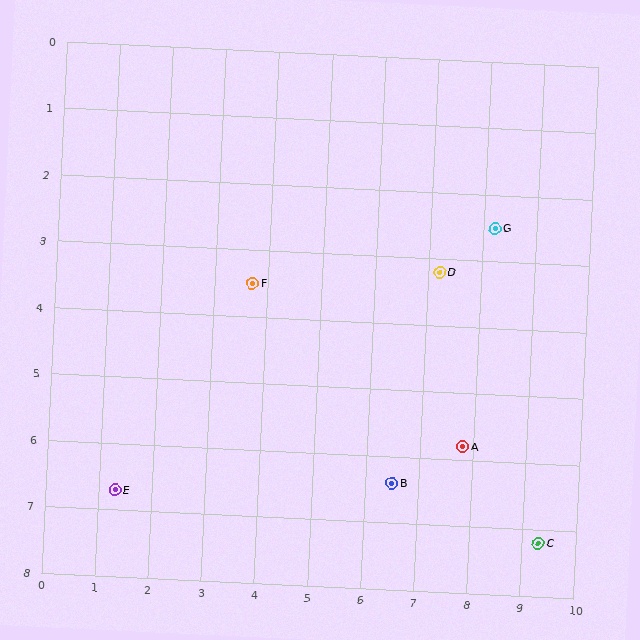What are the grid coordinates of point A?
Point A is at approximately (7.8, 5.8).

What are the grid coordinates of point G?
Point G is at approximately (8.2, 2.5).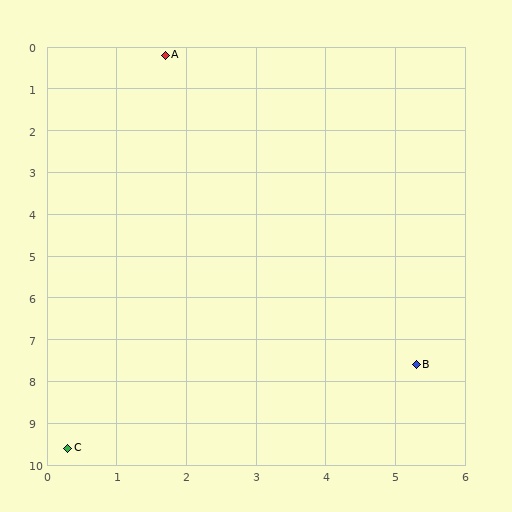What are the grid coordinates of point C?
Point C is at approximately (0.3, 9.6).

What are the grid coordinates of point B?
Point B is at approximately (5.3, 7.6).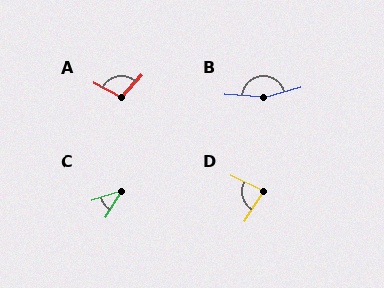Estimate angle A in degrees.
Approximately 105 degrees.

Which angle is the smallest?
C, at approximately 41 degrees.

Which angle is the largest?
B, at approximately 160 degrees.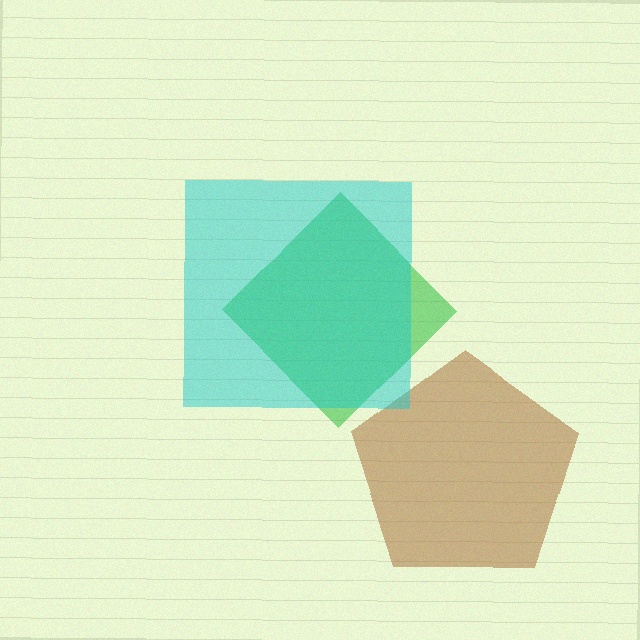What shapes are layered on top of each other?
The layered shapes are: a brown pentagon, a green diamond, a cyan square.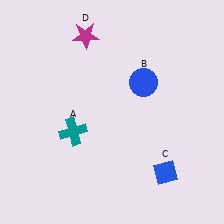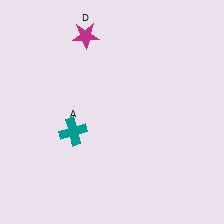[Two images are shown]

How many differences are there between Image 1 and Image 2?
There are 2 differences between the two images.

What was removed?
The blue diamond (C), the blue circle (B) were removed in Image 2.